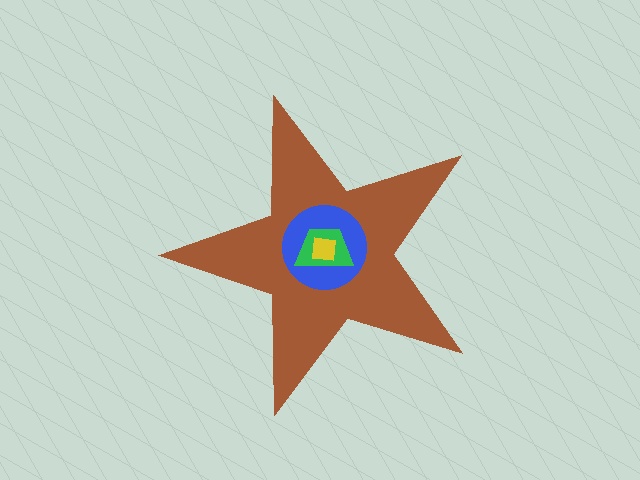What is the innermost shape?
The yellow square.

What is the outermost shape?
The brown star.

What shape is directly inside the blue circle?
The green trapezoid.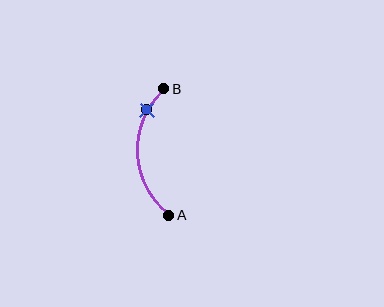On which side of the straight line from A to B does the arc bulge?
The arc bulges to the left of the straight line connecting A and B.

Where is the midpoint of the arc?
The arc midpoint is the point on the curve farthest from the straight line joining A and B. It sits to the left of that line.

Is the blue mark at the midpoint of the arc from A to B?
No. The blue mark lies on the arc but is closer to endpoint B. The arc midpoint would be at the point on the curve equidistant along the arc from both A and B.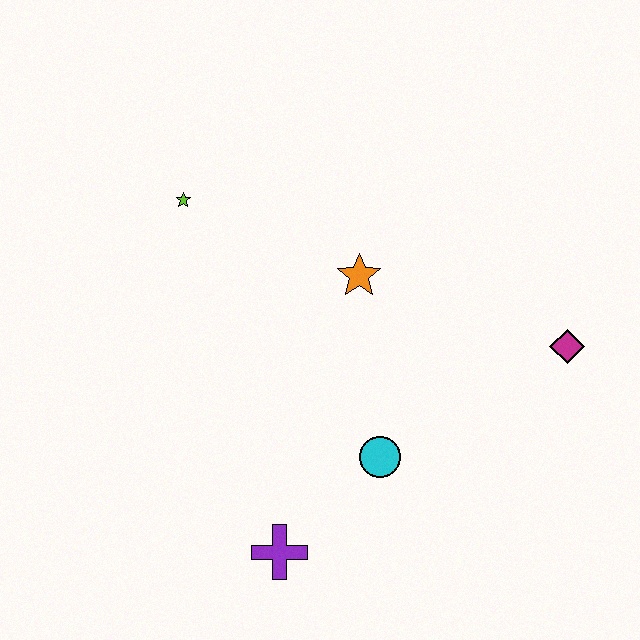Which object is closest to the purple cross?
The cyan circle is closest to the purple cross.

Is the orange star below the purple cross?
No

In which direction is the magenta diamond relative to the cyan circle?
The magenta diamond is to the right of the cyan circle.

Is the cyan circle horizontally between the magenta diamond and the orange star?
Yes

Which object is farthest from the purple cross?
The lime star is farthest from the purple cross.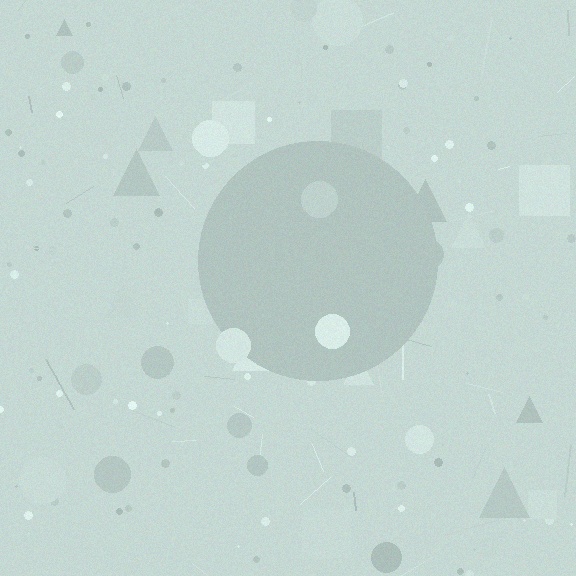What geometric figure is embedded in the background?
A circle is embedded in the background.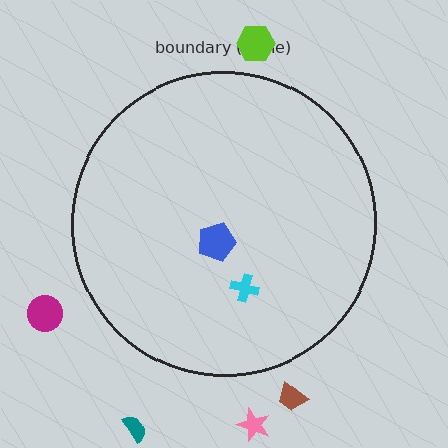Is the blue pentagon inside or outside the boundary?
Inside.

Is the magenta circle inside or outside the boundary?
Outside.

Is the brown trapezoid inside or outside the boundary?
Outside.